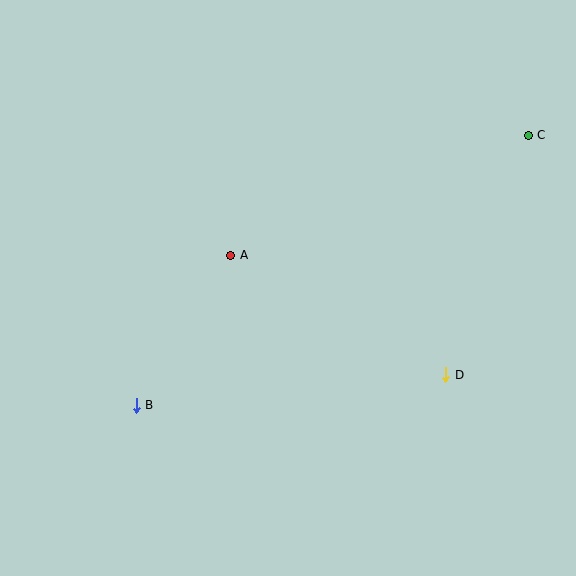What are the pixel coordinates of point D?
Point D is at (446, 375).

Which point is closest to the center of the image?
Point A at (231, 255) is closest to the center.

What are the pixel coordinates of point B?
Point B is at (136, 405).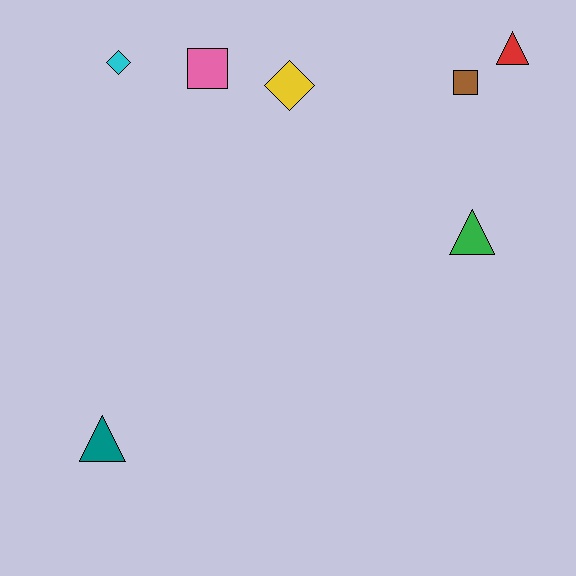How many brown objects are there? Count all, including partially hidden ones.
There is 1 brown object.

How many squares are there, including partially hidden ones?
There are 2 squares.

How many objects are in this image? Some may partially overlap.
There are 7 objects.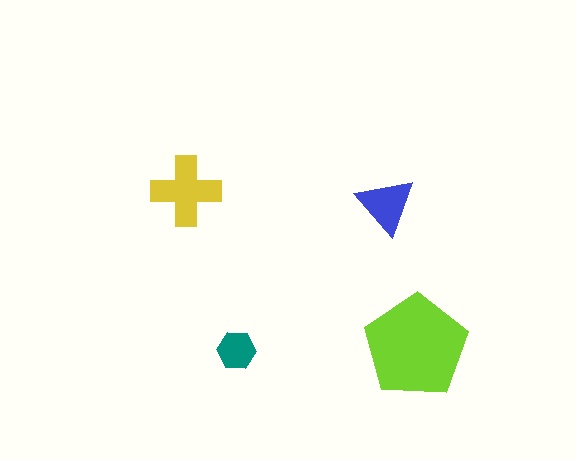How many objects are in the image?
There are 4 objects in the image.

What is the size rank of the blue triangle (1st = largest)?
3rd.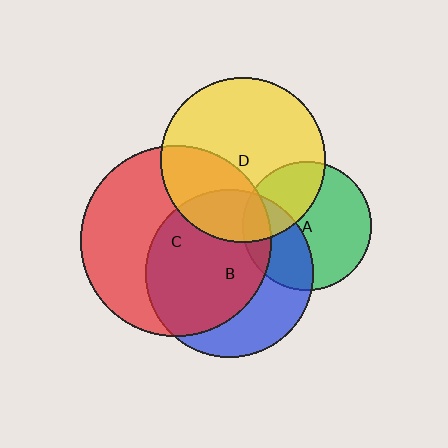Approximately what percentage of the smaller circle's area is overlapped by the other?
Approximately 35%.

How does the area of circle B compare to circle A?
Approximately 1.7 times.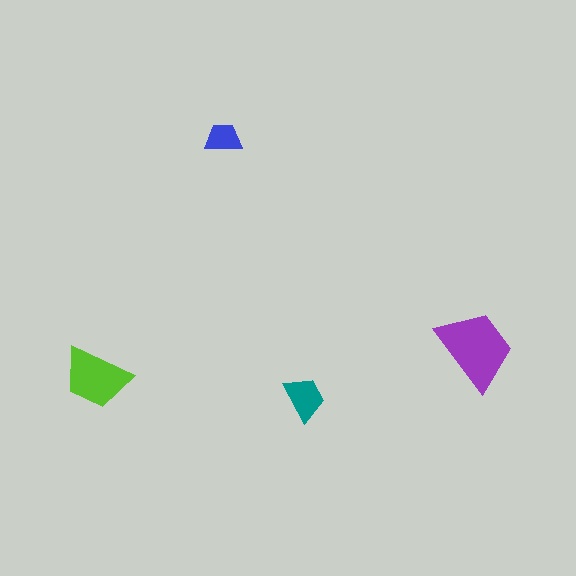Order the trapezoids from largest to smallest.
the purple one, the lime one, the teal one, the blue one.